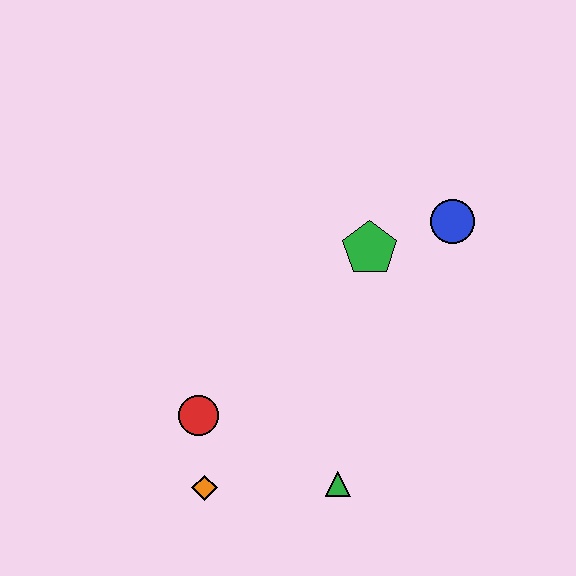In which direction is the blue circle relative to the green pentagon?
The blue circle is to the right of the green pentagon.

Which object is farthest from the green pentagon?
The orange diamond is farthest from the green pentagon.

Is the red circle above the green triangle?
Yes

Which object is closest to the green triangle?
The orange diamond is closest to the green triangle.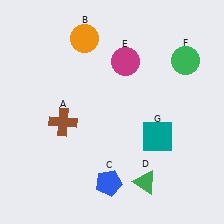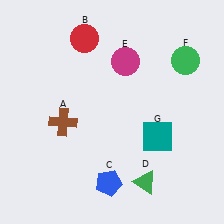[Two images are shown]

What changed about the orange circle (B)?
In Image 1, B is orange. In Image 2, it changed to red.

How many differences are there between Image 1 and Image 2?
There is 1 difference between the two images.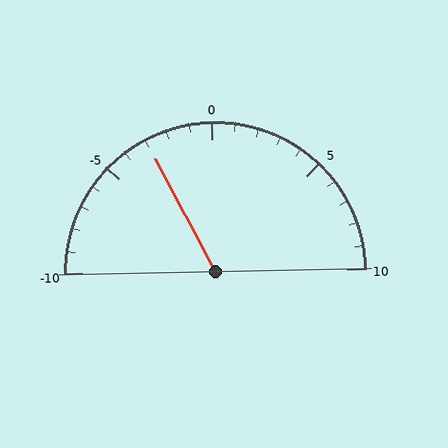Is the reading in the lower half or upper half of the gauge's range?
The reading is in the lower half of the range (-10 to 10).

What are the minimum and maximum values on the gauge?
The gauge ranges from -10 to 10.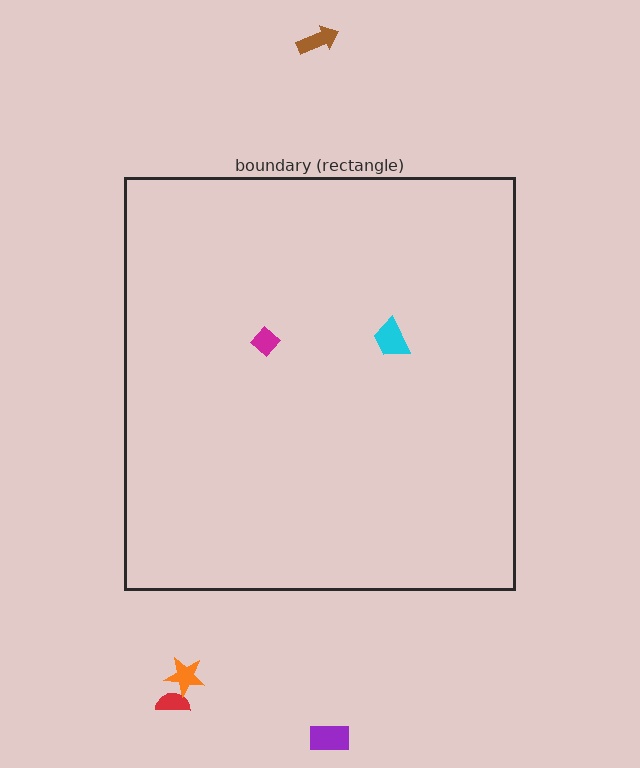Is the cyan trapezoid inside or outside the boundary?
Inside.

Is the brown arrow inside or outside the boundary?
Outside.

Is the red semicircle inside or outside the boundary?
Outside.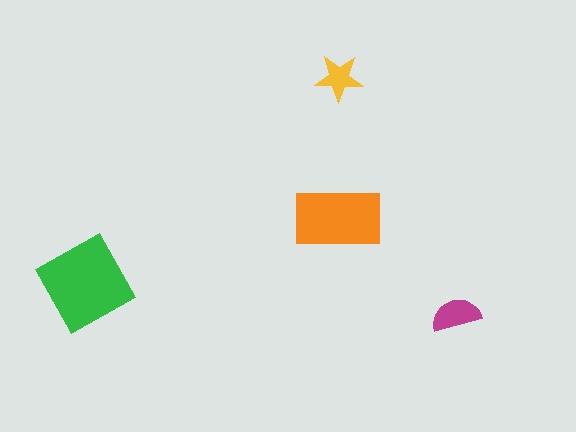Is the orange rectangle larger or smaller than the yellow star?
Larger.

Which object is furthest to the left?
The green diamond is leftmost.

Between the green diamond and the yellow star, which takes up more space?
The green diamond.